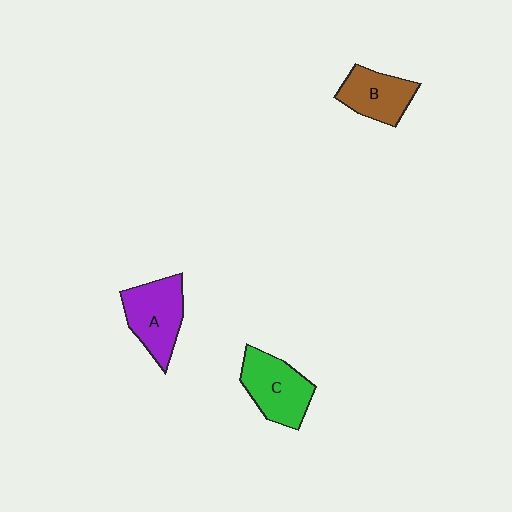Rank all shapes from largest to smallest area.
From largest to smallest: A (purple), C (green), B (brown).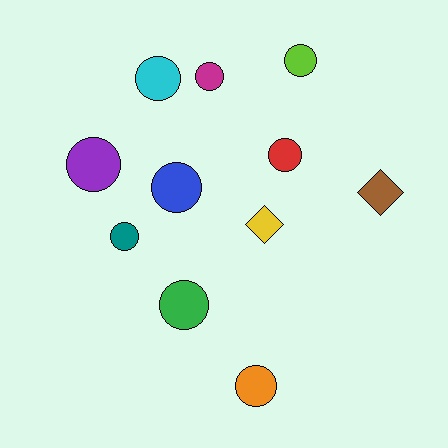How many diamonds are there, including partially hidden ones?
There are 2 diamonds.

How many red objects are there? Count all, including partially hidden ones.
There is 1 red object.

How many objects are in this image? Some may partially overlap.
There are 11 objects.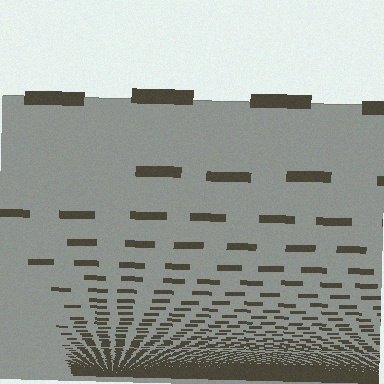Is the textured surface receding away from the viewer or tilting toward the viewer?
The surface appears to tilt toward the viewer. Texture elements get larger and sparser toward the top.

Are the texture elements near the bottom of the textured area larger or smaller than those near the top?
Smaller. The gradient is inverted — elements near the bottom are smaller and denser.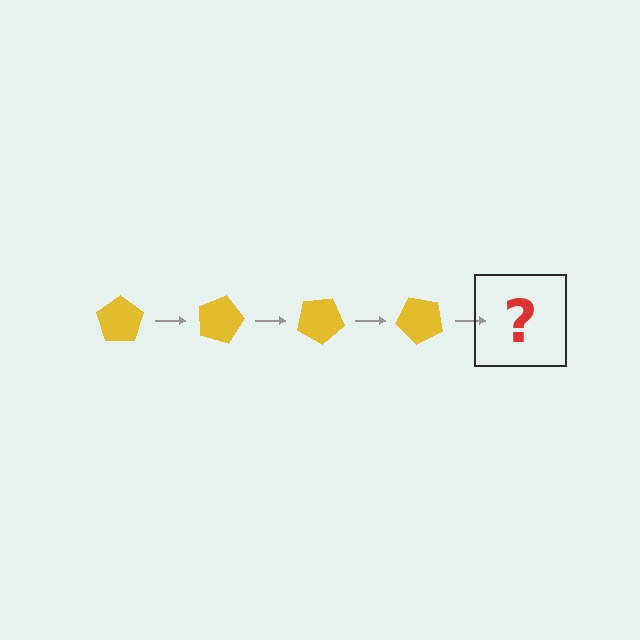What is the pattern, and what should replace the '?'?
The pattern is that the pentagon rotates 15 degrees each step. The '?' should be a yellow pentagon rotated 60 degrees.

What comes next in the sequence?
The next element should be a yellow pentagon rotated 60 degrees.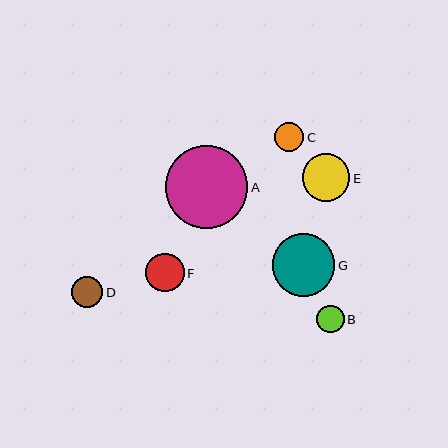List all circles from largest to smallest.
From largest to smallest: A, G, E, F, D, C, B.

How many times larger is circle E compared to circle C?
Circle E is approximately 1.6 times the size of circle C.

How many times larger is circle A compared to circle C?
Circle A is approximately 2.8 times the size of circle C.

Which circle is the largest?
Circle A is the largest with a size of approximately 82 pixels.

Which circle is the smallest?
Circle B is the smallest with a size of approximately 27 pixels.